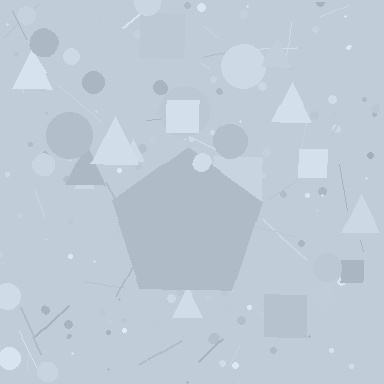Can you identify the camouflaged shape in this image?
The camouflaged shape is a pentagon.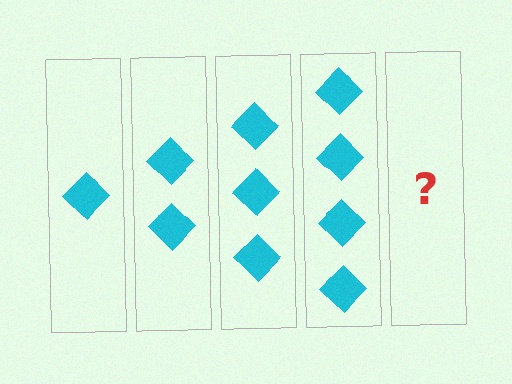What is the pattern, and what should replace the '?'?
The pattern is that each step adds one more diamond. The '?' should be 5 diamonds.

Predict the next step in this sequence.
The next step is 5 diamonds.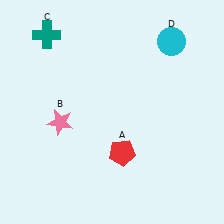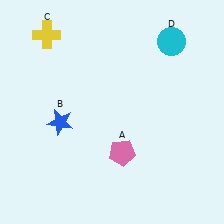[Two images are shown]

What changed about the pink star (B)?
In Image 1, B is pink. In Image 2, it changed to blue.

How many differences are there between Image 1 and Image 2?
There are 3 differences between the two images.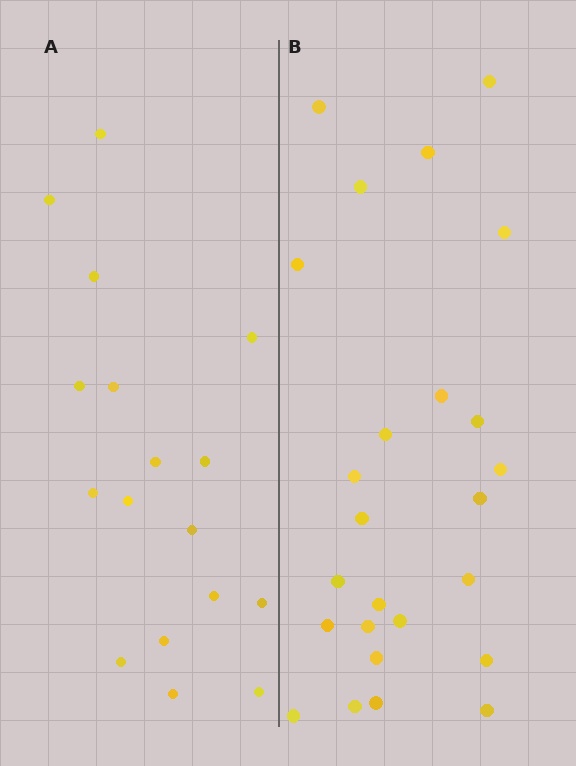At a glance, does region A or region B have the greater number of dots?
Region B (the right region) has more dots.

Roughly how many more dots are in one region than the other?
Region B has roughly 8 or so more dots than region A.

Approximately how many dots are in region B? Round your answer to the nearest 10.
About 20 dots. (The exact count is 25, which rounds to 20.)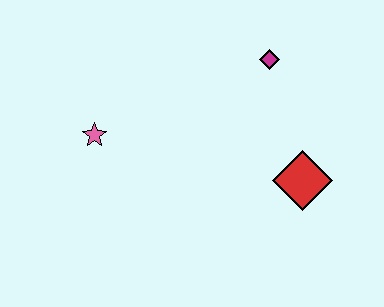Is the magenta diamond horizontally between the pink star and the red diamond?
Yes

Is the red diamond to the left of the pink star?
No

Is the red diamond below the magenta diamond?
Yes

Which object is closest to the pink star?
The magenta diamond is closest to the pink star.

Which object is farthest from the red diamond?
The pink star is farthest from the red diamond.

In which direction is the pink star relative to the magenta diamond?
The pink star is to the left of the magenta diamond.